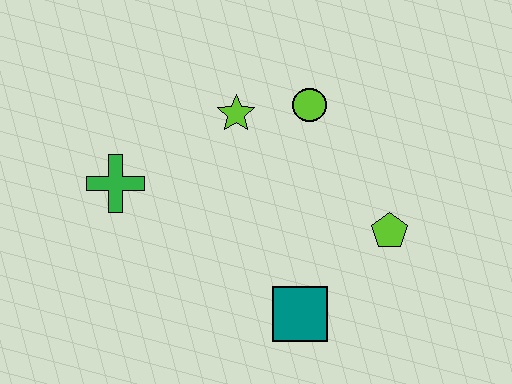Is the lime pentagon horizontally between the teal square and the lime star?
No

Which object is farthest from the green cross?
The lime pentagon is farthest from the green cross.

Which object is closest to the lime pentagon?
The teal square is closest to the lime pentagon.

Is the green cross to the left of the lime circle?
Yes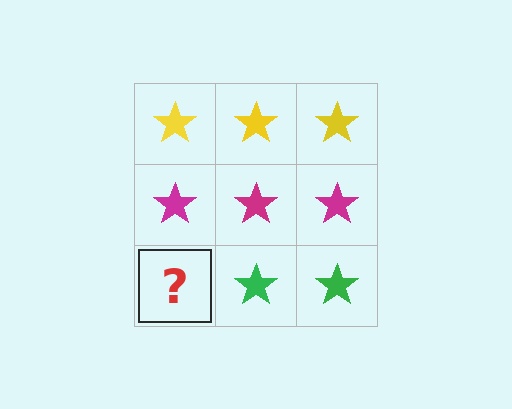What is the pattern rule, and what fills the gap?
The rule is that each row has a consistent color. The gap should be filled with a green star.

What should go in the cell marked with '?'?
The missing cell should contain a green star.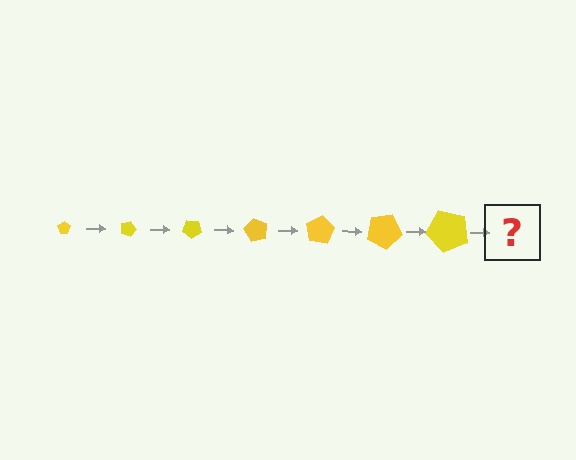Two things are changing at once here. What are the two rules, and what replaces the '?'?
The two rules are that the pentagon grows larger each step and it rotates 20 degrees each step. The '?' should be a pentagon, larger than the previous one and rotated 140 degrees from the start.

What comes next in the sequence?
The next element should be a pentagon, larger than the previous one and rotated 140 degrees from the start.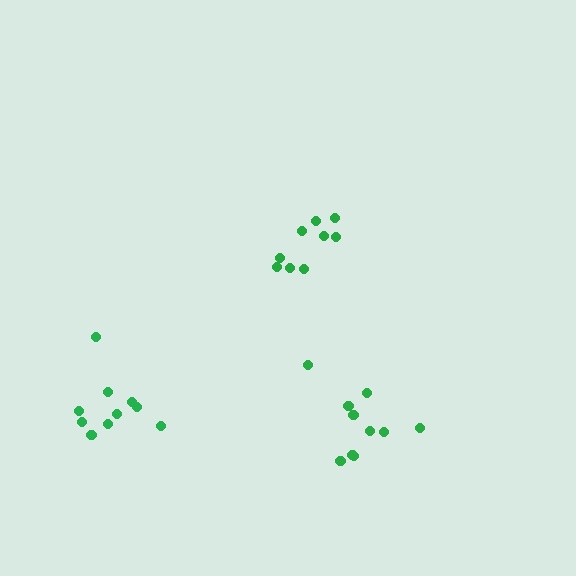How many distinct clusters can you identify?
There are 3 distinct clusters.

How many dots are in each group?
Group 1: 9 dots, Group 2: 10 dots, Group 3: 10 dots (29 total).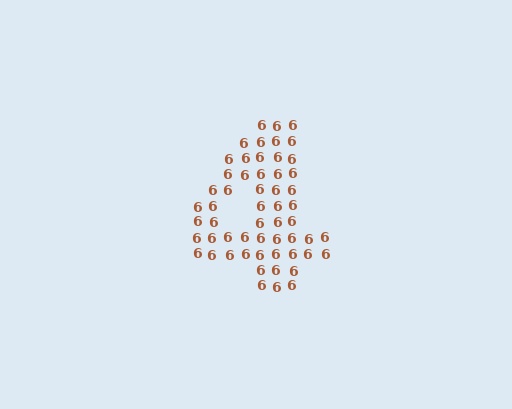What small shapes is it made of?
It is made of small digit 6's.